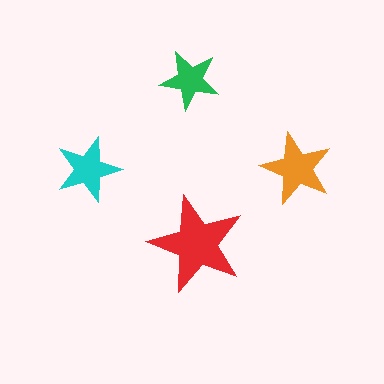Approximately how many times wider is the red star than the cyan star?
About 1.5 times wider.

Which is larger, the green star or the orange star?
The orange one.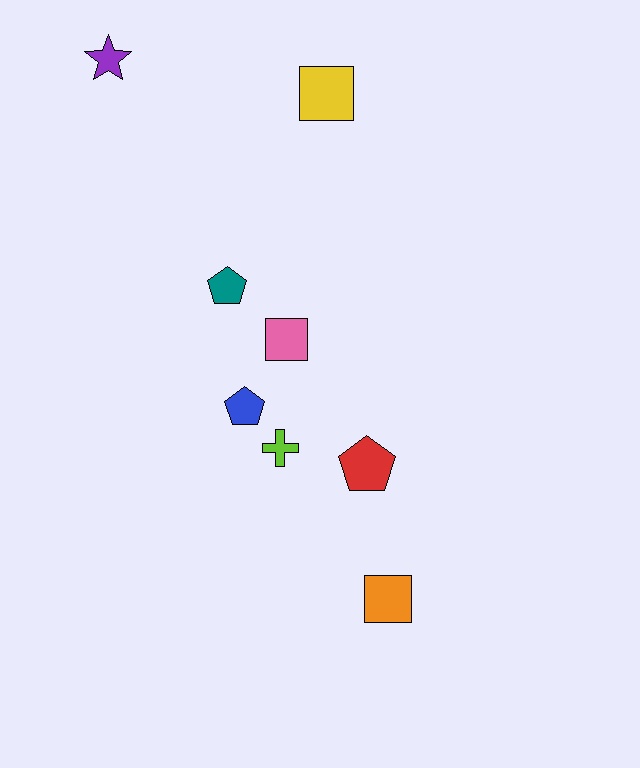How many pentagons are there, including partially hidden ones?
There are 3 pentagons.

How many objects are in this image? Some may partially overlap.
There are 8 objects.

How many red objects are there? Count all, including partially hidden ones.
There is 1 red object.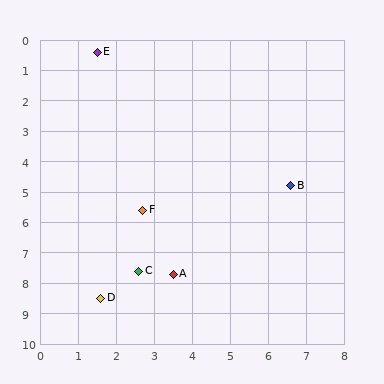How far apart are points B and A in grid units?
Points B and A are about 4.2 grid units apart.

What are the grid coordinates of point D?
Point D is at approximately (1.6, 8.5).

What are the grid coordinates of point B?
Point B is at approximately (6.6, 4.8).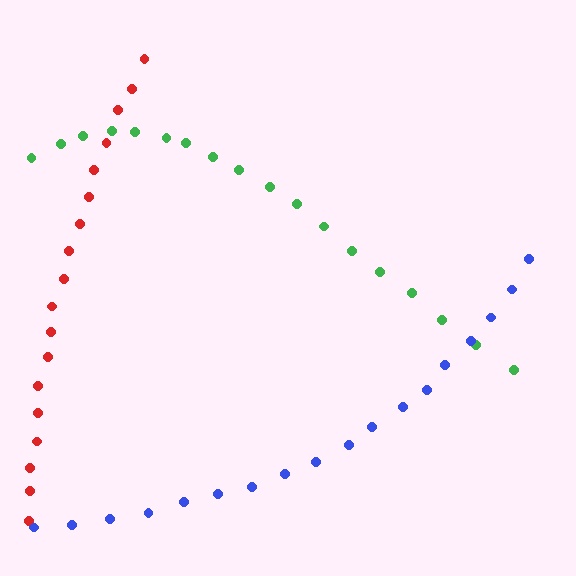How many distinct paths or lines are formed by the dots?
There are 3 distinct paths.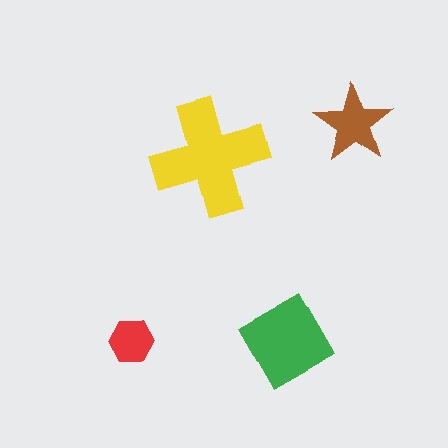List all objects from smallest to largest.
The red hexagon, the brown star, the green diamond, the yellow cross.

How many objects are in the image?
There are 4 objects in the image.